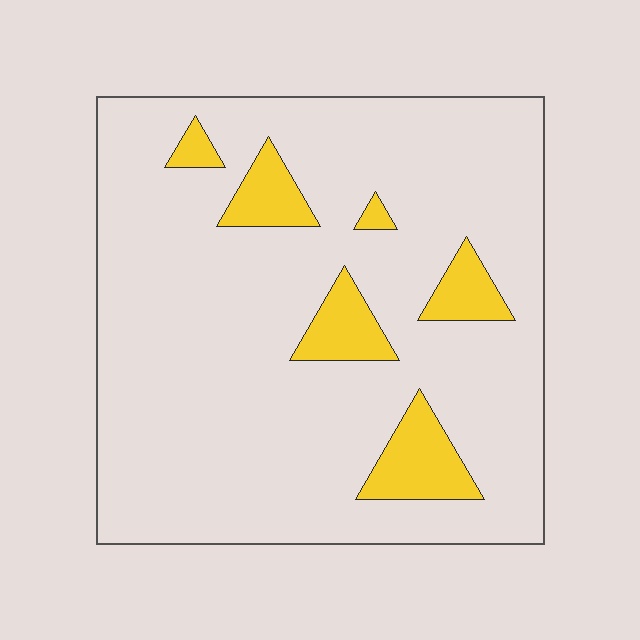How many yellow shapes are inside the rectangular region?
6.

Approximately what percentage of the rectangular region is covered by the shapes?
Approximately 10%.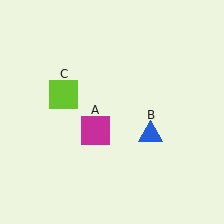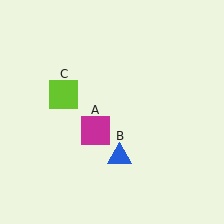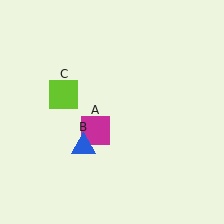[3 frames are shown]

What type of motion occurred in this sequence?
The blue triangle (object B) rotated clockwise around the center of the scene.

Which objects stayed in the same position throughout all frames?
Magenta square (object A) and lime square (object C) remained stationary.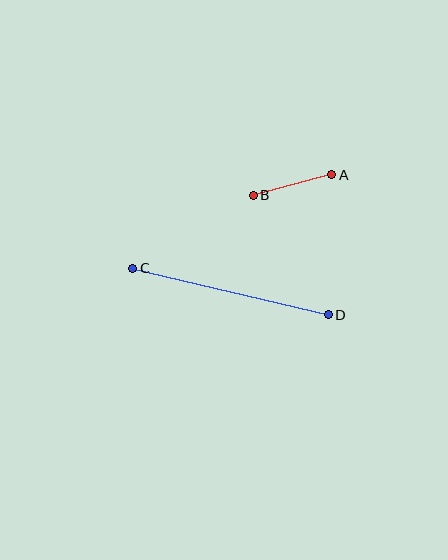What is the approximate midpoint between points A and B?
The midpoint is at approximately (293, 185) pixels.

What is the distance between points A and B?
The distance is approximately 81 pixels.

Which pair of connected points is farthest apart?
Points C and D are farthest apart.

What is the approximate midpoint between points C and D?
The midpoint is at approximately (231, 292) pixels.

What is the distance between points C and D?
The distance is approximately 201 pixels.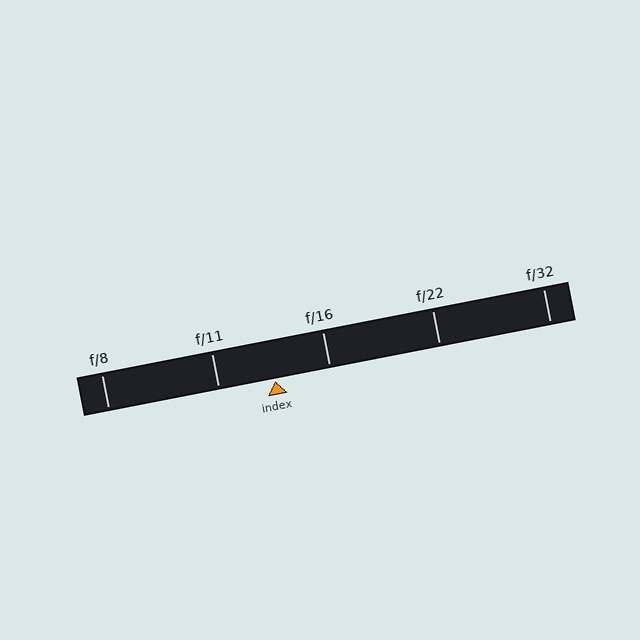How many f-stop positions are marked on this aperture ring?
There are 5 f-stop positions marked.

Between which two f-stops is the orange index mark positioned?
The index mark is between f/11 and f/16.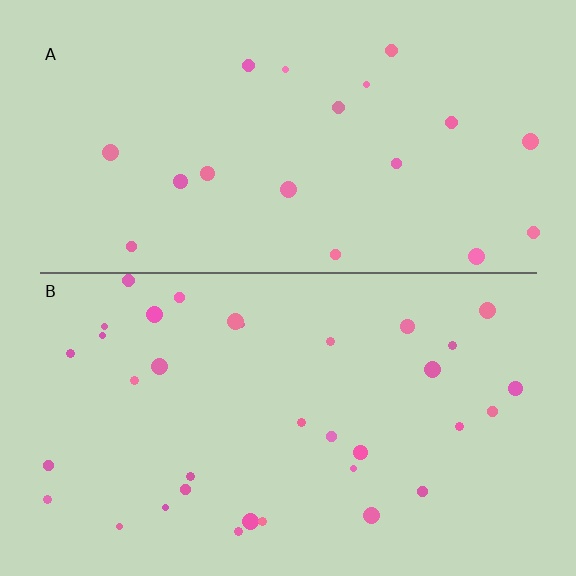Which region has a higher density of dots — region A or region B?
B (the bottom).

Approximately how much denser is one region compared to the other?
Approximately 1.8× — region B over region A.